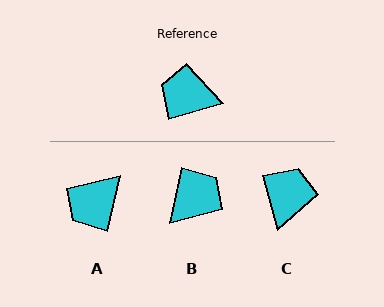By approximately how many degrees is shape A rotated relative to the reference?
Approximately 61 degrees counter-clockwise.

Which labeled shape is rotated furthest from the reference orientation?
B, about 118 degrees away.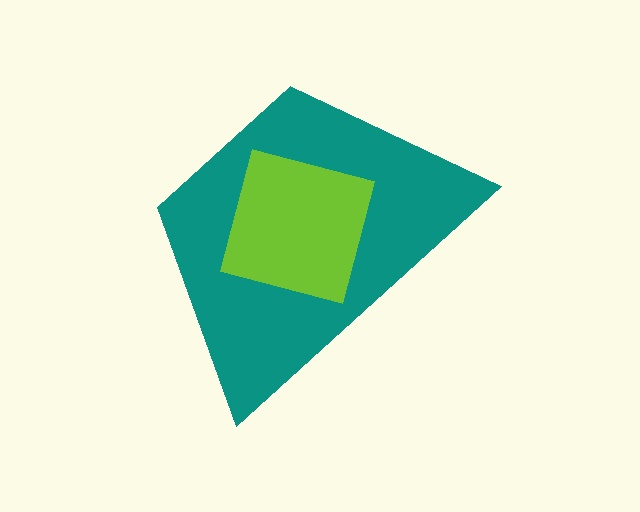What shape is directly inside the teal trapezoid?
The lime square.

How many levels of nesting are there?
2.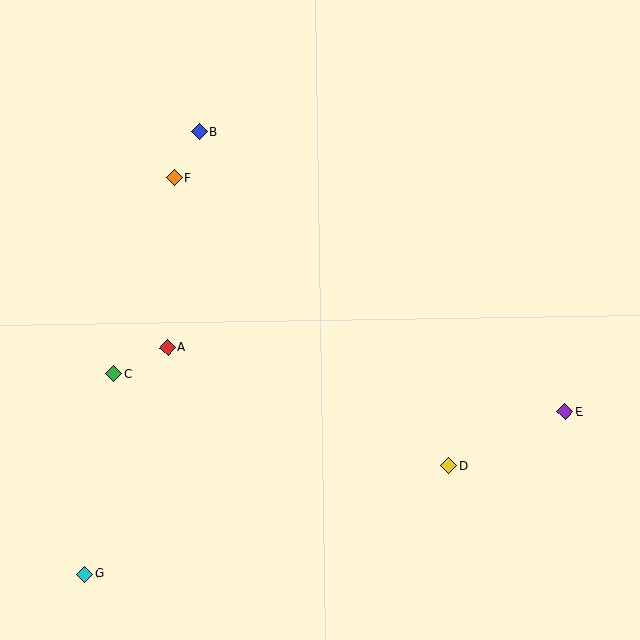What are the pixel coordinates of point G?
Point G is at (85, 574).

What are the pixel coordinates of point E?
Point E is at (565, 412).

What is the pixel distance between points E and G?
The distance between E and G is 507 pixels.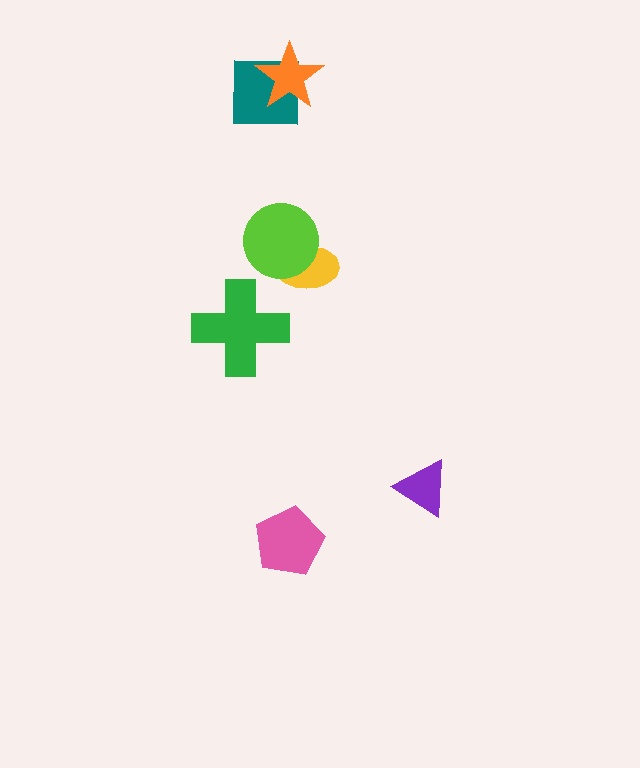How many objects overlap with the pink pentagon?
0 objects overlap with the pink pentagon.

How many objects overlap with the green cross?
0 objects overlap with the green cross.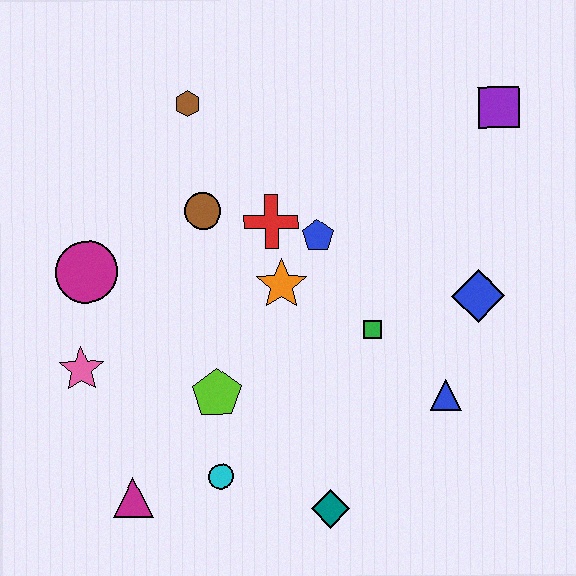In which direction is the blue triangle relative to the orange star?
The blue triangle is to the right of the orange star.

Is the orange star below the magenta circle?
Yes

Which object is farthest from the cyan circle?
The purple square is farthest from the cyan circle.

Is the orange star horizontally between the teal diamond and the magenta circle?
Yes